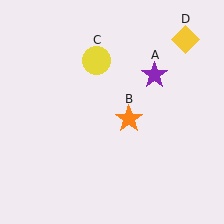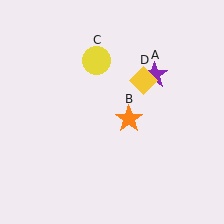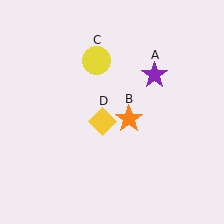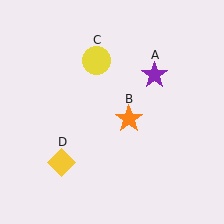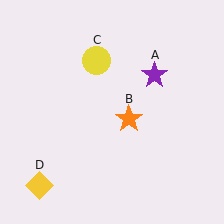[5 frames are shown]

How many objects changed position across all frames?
1 object changed position: yellow diamond (object D).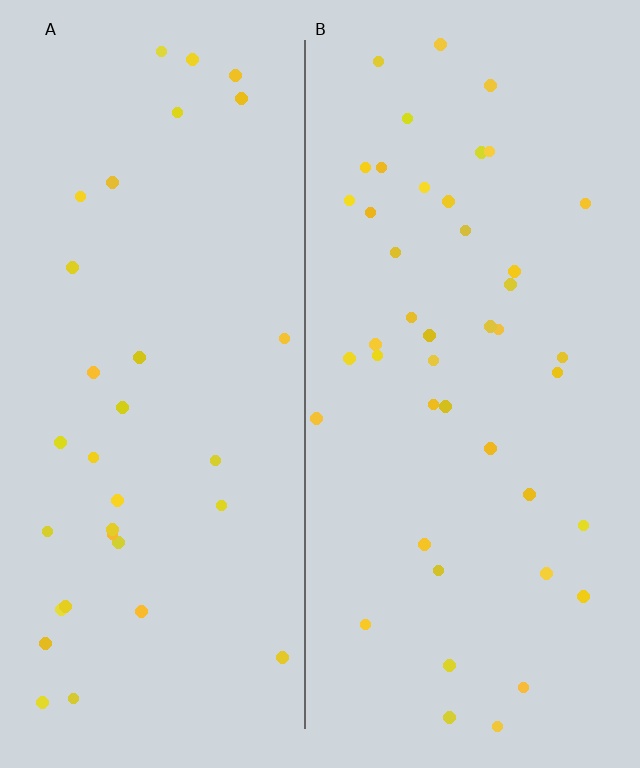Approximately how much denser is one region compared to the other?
Approximately 1.3× — region B over region A.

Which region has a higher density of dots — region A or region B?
B (the right).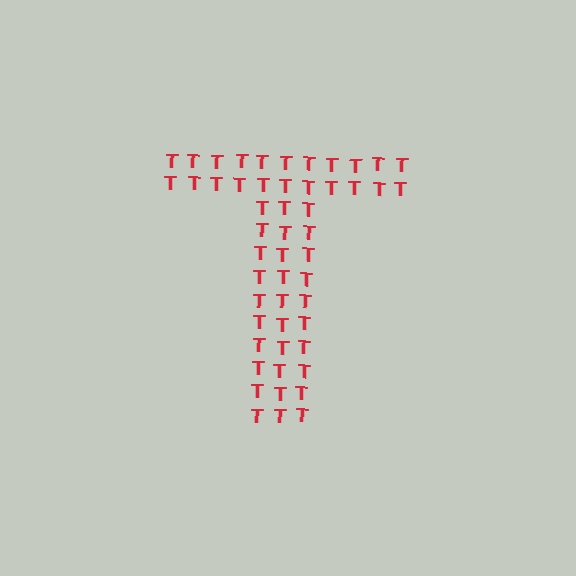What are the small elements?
The small elements are letter T's.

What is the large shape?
The large shape is the letter T.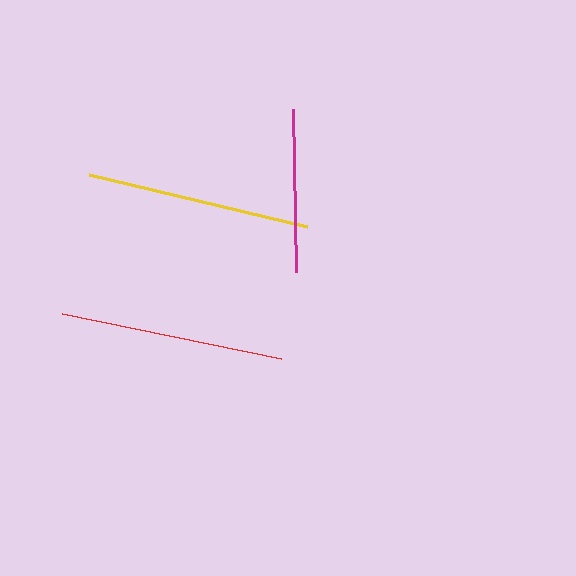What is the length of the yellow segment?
The yellow segment is approximately 224 pixels long.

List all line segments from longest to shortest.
From longest to shortest: red, yellow, magenta.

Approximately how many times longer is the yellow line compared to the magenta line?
The yellow line is approximately 1.4 times the length of the magenta line.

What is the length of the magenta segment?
The magenta segment is approximately 163 pixels long.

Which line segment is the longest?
The red line is the longest at approximately 224 pixels.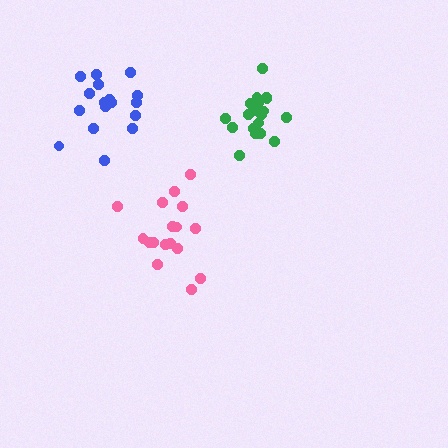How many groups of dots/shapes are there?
There are 3 groups.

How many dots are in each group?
Group 1: 19 dots, Group 2: 17 dots, Group 3: 17 dots (53 total).